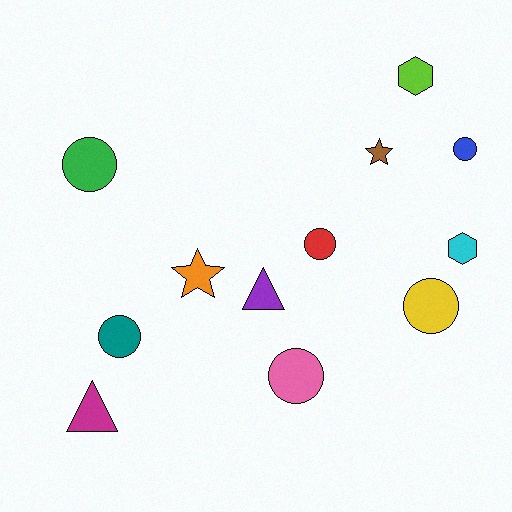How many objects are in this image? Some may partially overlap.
There are 12 objects.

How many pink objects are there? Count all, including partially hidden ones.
There is 1 pink object.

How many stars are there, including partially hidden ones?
There are 2 stars.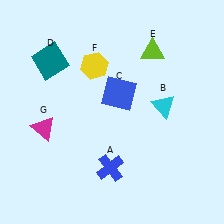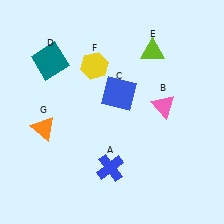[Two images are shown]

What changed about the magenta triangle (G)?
In Image 1, G is magenta. In Image 2, it changed to orange.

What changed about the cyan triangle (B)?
In Image 1, B is cyan. In Image 2, it changed to pink.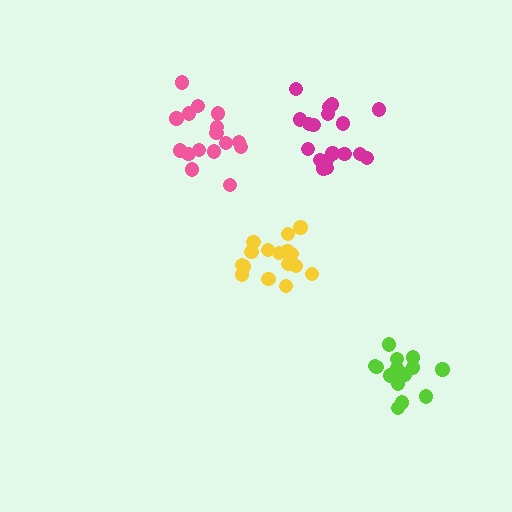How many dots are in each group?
Group 1: 18 dots, Group 2: 16 dots, Group 3: 16 dots, Group 4: 16 dots (66 total).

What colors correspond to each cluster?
The clusters are colored: magenta, yellow, lime, pink.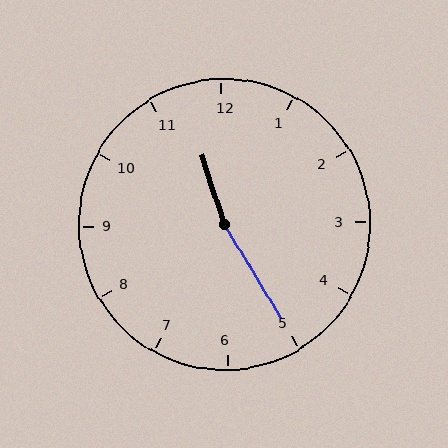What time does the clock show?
11:25.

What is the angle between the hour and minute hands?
Approximately 168 degrees.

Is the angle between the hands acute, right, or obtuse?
It is obtuse.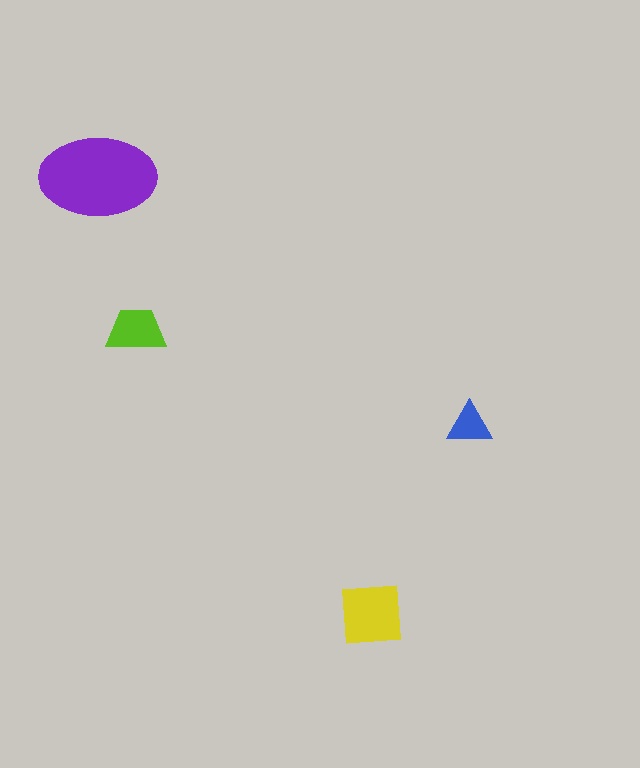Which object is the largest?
The purple ellipse.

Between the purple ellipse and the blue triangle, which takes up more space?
The purple ellipse.